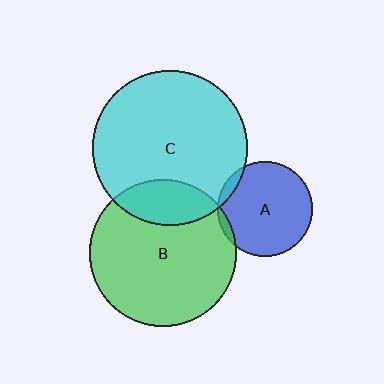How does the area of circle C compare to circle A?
Approximately 2.7 times.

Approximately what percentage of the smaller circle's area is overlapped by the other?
Approximately 5%.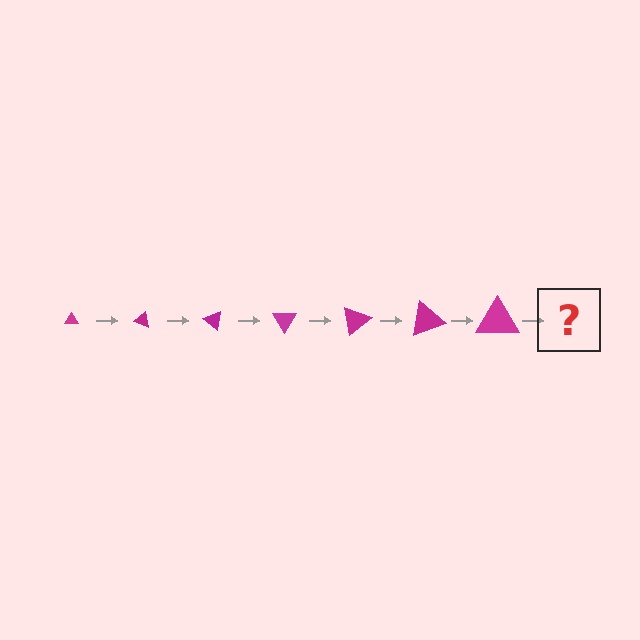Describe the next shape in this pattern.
It should be a triangle, larger than the previous one and rotated 140 degrees from the start.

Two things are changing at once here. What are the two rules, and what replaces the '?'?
The two rules are that the triangle grows larger each step and it rotates 20 degrees each step. The '?' should be a triangle, larger than the previous one and rotated 140 degrees from the start.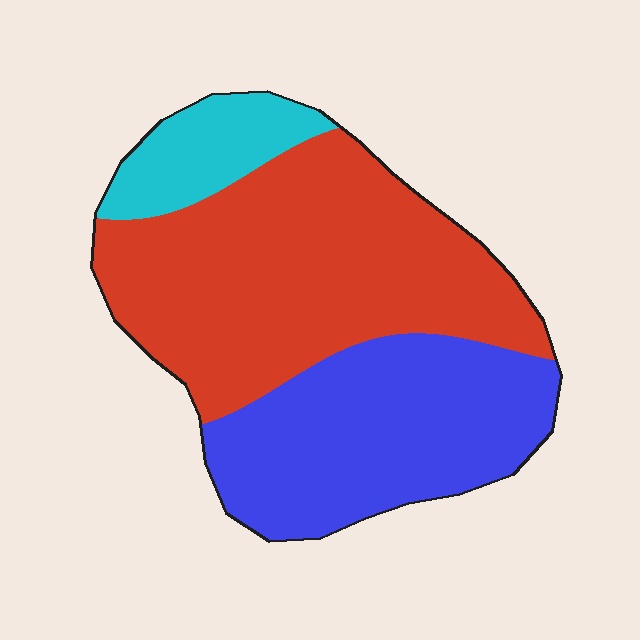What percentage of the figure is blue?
Blue takes up about three eighths (3/8) of the figure.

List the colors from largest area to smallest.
From largest to smallest: red, blue, cyan.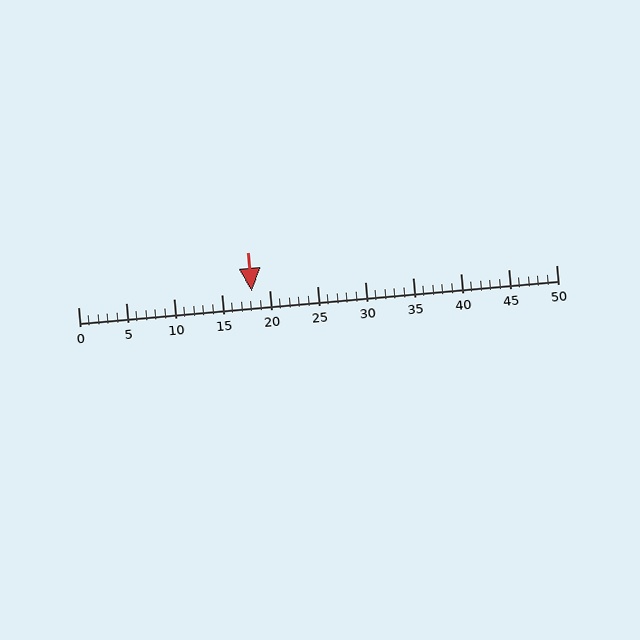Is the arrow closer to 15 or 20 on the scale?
The arrow is closer to 20.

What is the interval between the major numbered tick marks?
The major tick marks are spaced 5 units apart.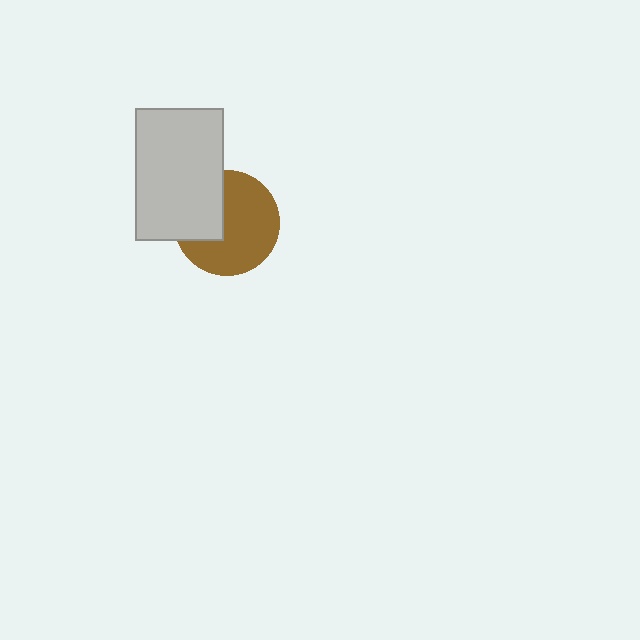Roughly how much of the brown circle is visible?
Most of it is visible (roughly 67%).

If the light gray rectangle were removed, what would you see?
You would see the complete brown circle.